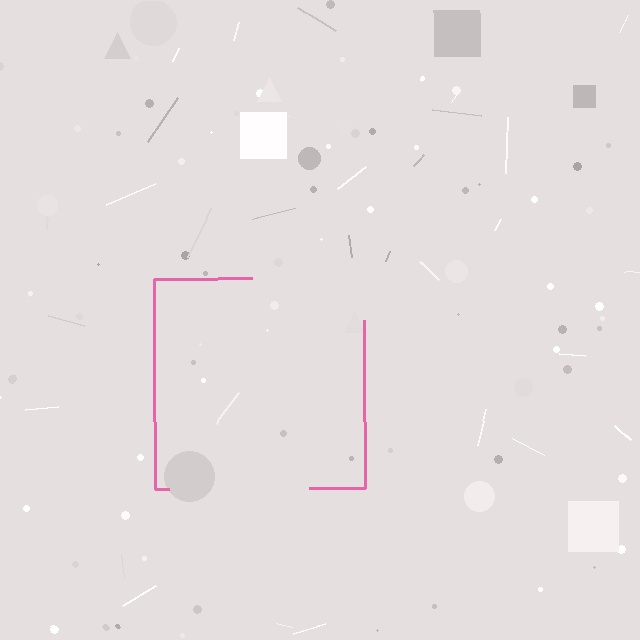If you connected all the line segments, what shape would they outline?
They would outline a square.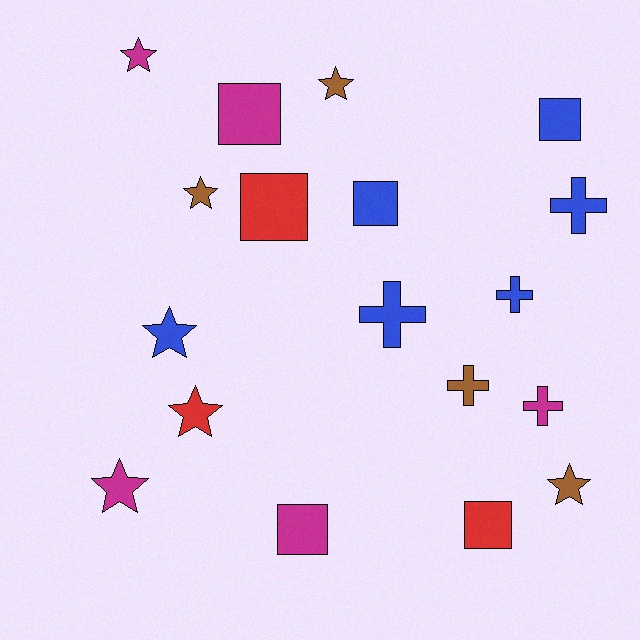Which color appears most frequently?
Blue, with 6 objects.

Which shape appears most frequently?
Star, with 7 objects.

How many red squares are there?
There are 2 red squares.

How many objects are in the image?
There are 18 objects.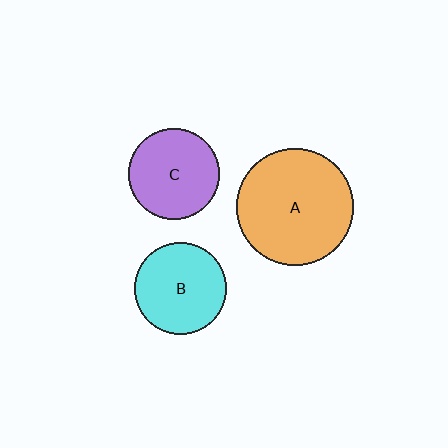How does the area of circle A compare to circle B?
Approximately 1.6 times.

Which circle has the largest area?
Circle A (orange).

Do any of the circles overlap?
No, none of the circles overlap.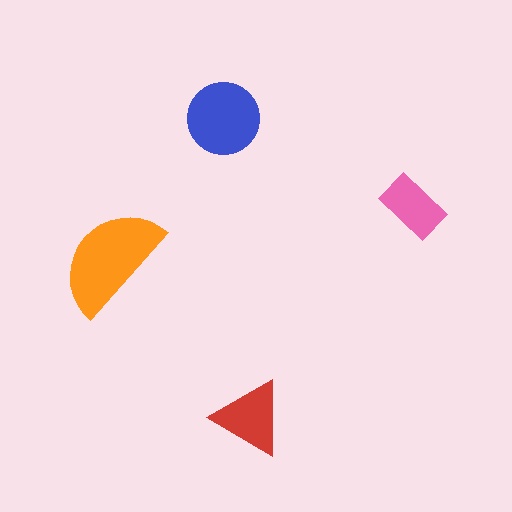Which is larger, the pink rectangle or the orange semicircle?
The orange semicircle.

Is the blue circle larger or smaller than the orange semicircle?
Smaller.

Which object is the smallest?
The pink rectangle.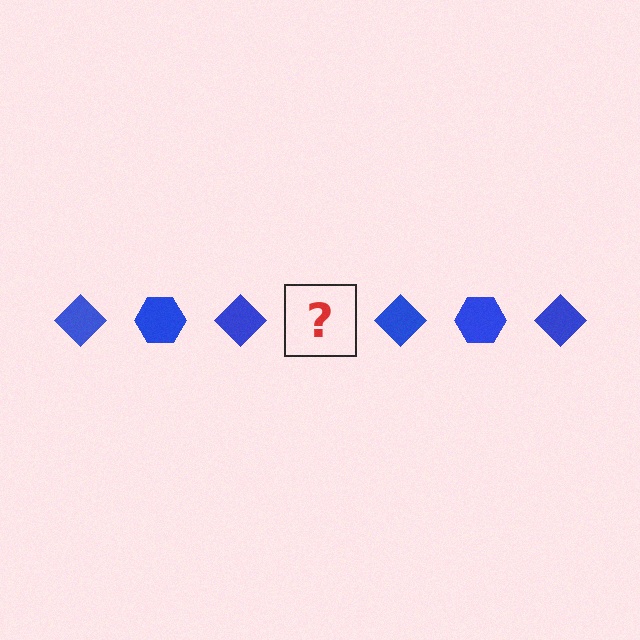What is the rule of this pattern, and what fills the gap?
The rule is that the pattern cycles through diamond, hexagon shapes in blue. The gap should be filled with a blue hexagon.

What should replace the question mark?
The question mark should be replaced with a blue hexagon.